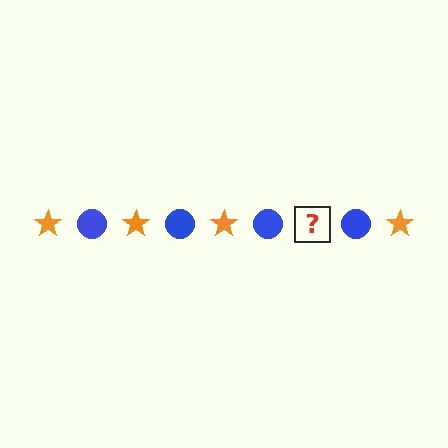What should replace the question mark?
The question mark should be replaced with an orange star.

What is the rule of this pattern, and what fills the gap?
The rule is that the pattern alternates between orange star and blue circle. The gap should be filled with an orange star.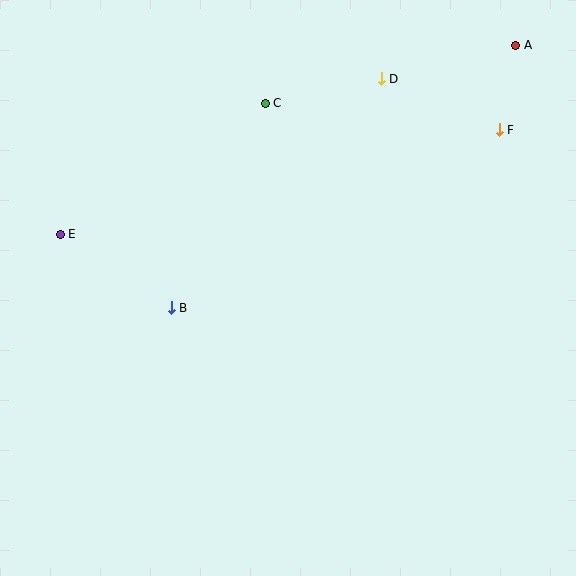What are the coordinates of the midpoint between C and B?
The midpoint between C and B is at (218, 206).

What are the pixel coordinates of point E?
Point E is at (60, 234).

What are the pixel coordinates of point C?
Point C is at (265, 103).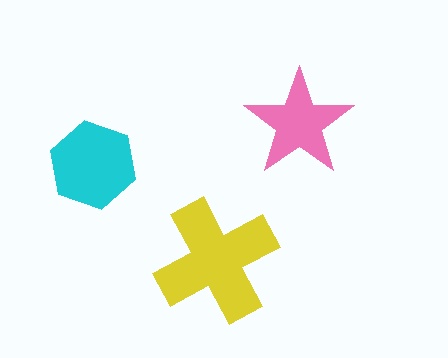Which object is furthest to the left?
The cyan hexagon is leftmost.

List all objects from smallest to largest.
The pink star, the cyan hexagon, the yellow cross.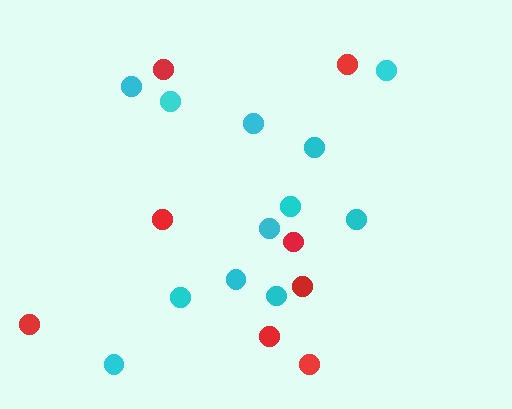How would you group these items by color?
There are 2 groups: one group of red circles (8) and one group of cyan circles (12).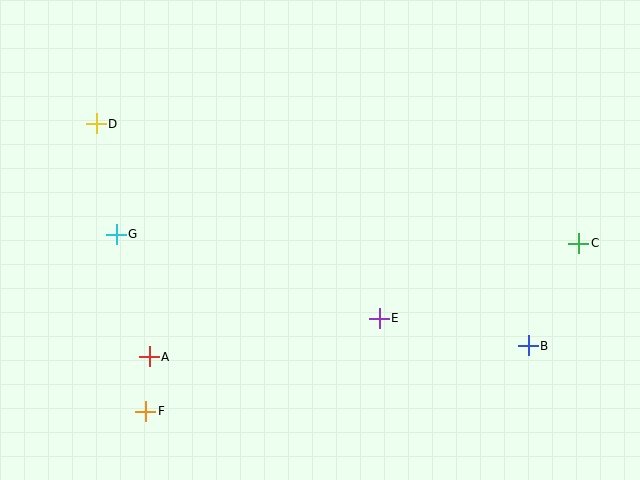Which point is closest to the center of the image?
Point E at (379, 318) is closest to the center.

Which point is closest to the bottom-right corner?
Point B is closest to the bottom-right corner.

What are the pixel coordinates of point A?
Point A is at (149, 357).